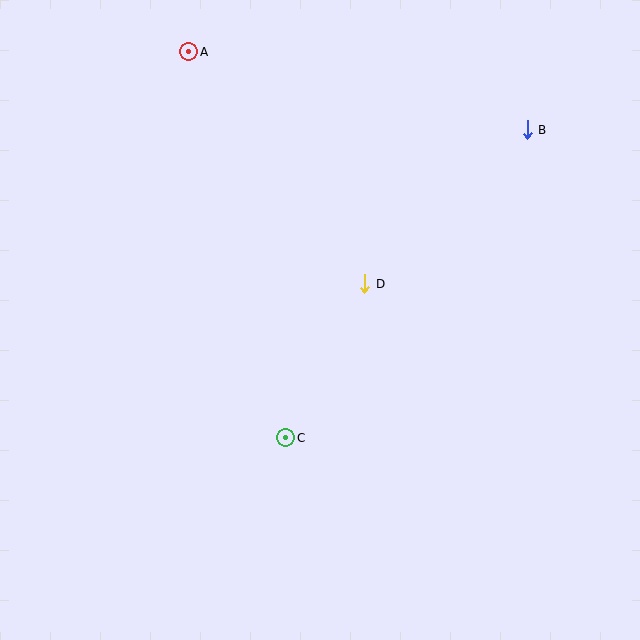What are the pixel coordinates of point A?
Point A is at (189, 52).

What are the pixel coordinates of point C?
Point C is at (286, 438).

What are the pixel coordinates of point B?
Point B is at (527, 130).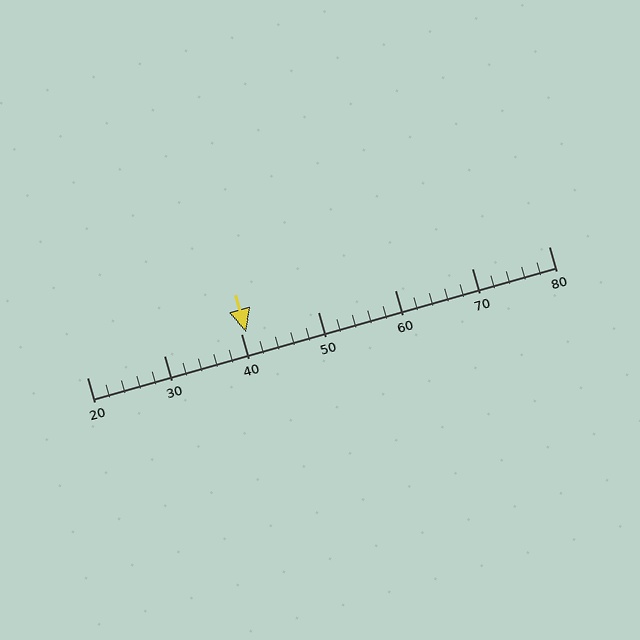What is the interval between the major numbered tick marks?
The major tick marks are spaced 10 units apart.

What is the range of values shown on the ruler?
The ruler shows values from 20 to 80.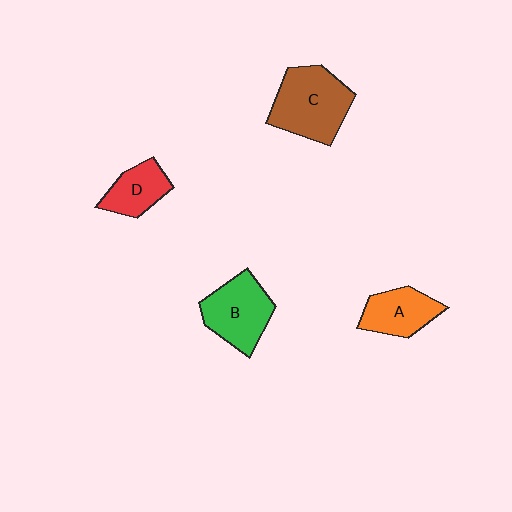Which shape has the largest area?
Shape C (brown).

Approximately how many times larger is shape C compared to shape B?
Approximately 1.2 times.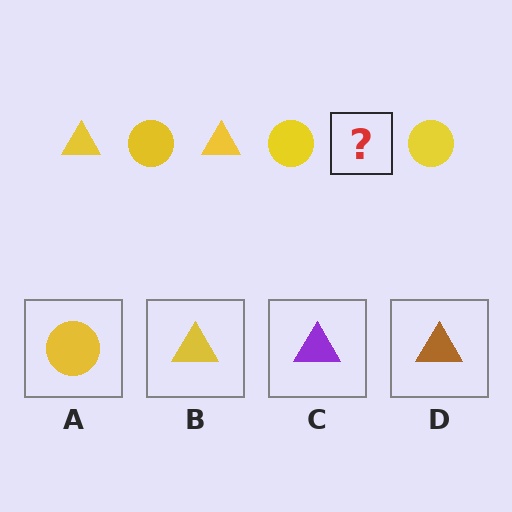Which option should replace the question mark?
Option B.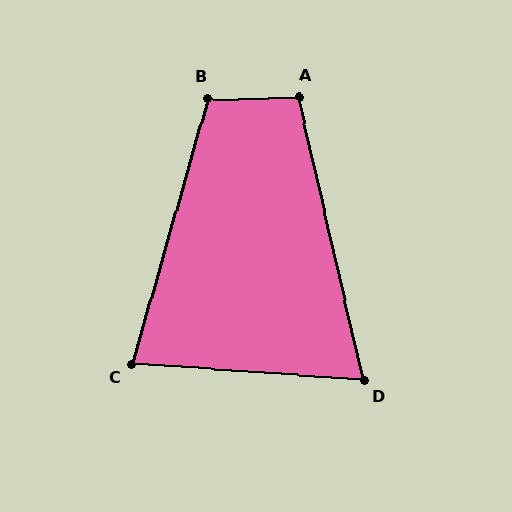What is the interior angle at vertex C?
Approximately 78 degrees (acute).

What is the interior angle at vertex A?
Approximately 102 degrees (obtuse).